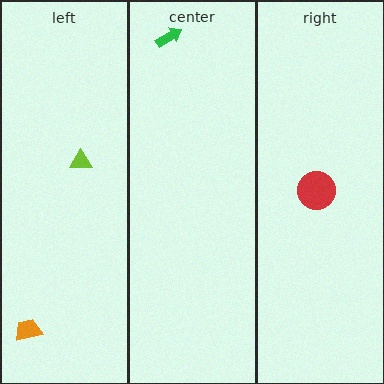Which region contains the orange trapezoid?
The left region.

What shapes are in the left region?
The orange trapezoid, the lime triangle.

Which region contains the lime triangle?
The left region.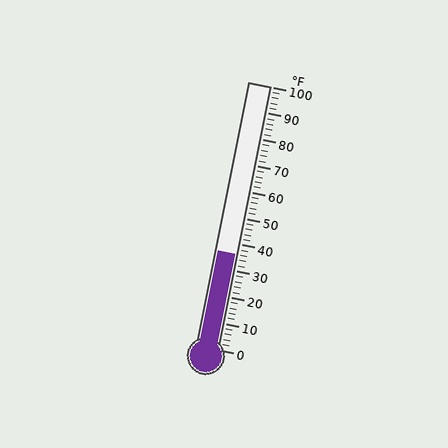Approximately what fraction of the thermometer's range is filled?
The thermometer is filled to approximately 35% of its range.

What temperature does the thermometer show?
The thermometer shows approximately 36°F.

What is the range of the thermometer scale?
The thermometer scale ranges from 0°F to 100°F.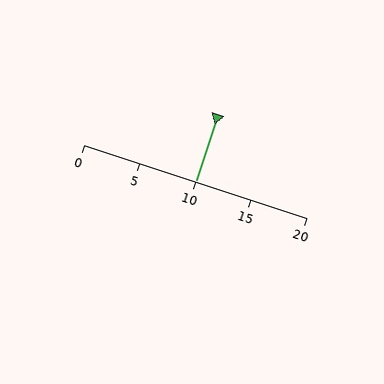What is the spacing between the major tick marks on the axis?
The major ticks are spaced 5 apart.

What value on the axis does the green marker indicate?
The marker indicates approximately 10.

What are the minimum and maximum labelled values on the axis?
The axis runs from 0 to 20.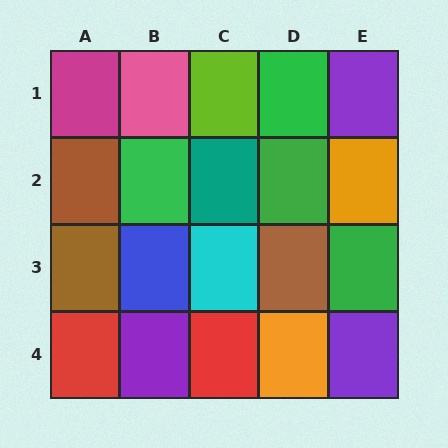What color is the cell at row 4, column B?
Purple.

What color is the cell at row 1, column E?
Purple.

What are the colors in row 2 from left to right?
Brown, green, teal, green, orange.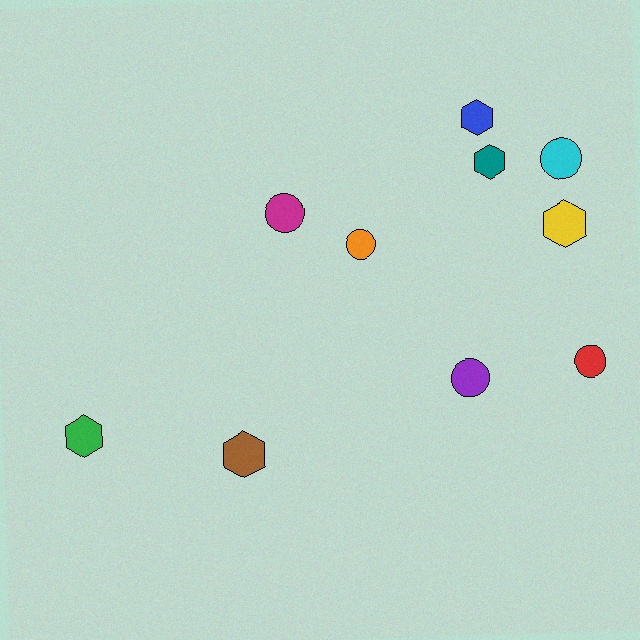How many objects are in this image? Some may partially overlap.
There are 10 objects.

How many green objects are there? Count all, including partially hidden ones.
There is 1 green object.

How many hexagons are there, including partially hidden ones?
There are 5 hexagons.